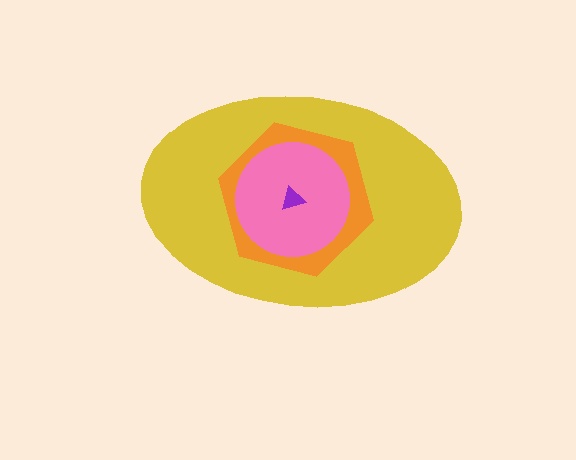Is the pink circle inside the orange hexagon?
Yes.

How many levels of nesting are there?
4.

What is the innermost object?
The purple triangle.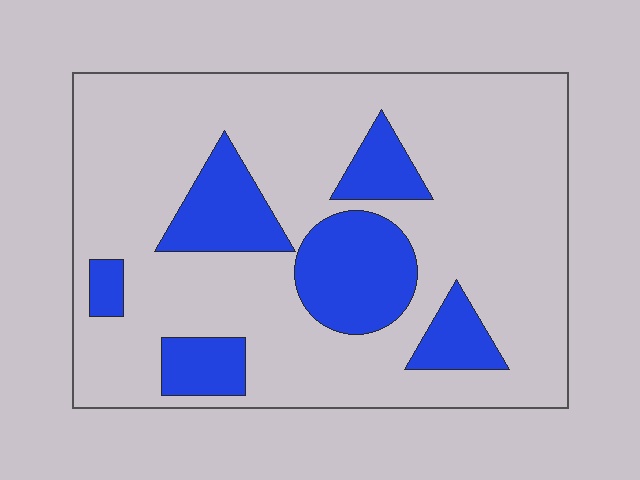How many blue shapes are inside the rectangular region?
6.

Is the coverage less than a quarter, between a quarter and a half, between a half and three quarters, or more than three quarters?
Less than a quarter.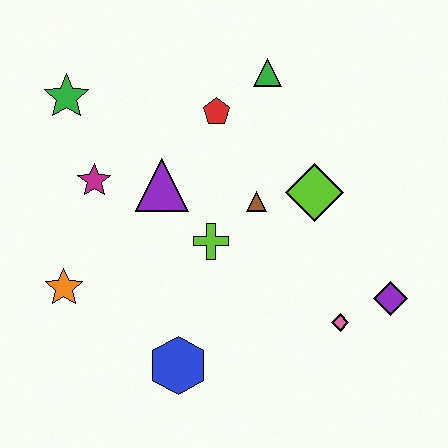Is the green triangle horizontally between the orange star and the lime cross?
No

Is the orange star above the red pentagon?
No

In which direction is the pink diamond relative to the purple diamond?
The pink diamond is to the left of the purple diamond.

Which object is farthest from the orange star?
The purple diamond is farthest from the orange star.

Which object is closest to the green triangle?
The red pentagon is closest to the green triangle.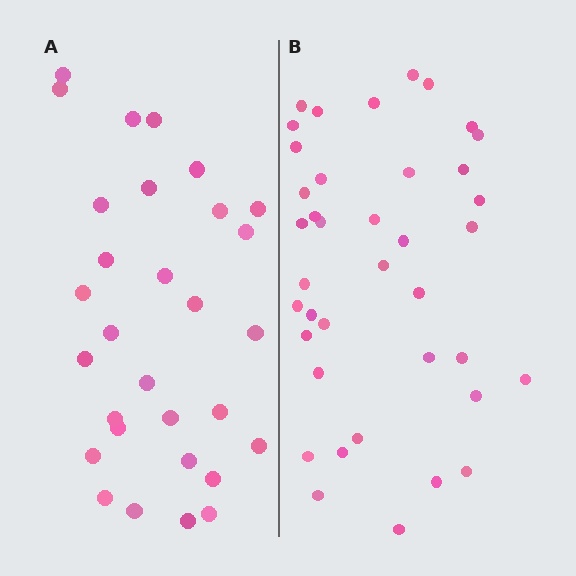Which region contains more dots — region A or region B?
Region B (the right region) has more dots.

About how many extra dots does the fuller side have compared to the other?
Region B has roughly 8 or so more dots than region A.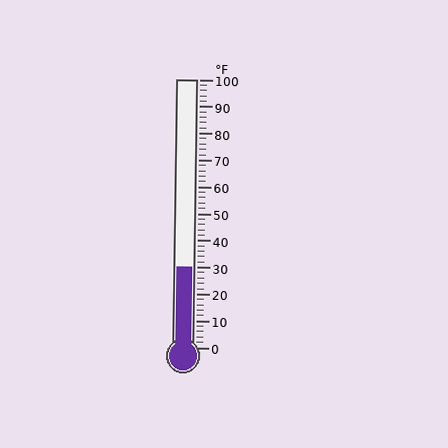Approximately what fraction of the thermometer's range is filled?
The thermometer is filled to approximately 30% of its range.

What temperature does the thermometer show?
The thermometer shows approximately 30°F.